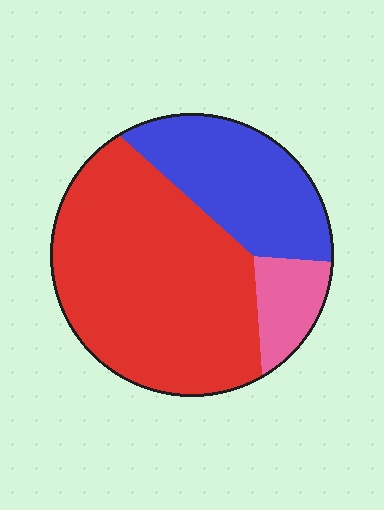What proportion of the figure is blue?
Blue takes up between a quarter and a half of the figure.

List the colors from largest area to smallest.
From largest to smallest: red, blue, pink.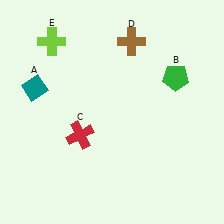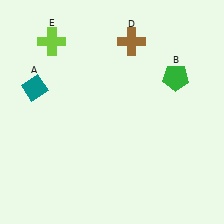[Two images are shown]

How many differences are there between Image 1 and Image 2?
There is 1 difference between the two images.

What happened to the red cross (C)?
The red cross (C) was removed in Image 2. It was in the bottom-left area of Image 1.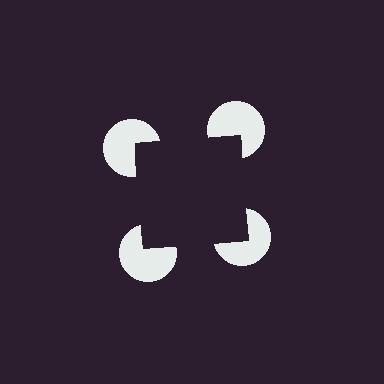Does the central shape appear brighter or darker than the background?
It typically appears slightly darker than the background, even though no actual brightness change is drawn.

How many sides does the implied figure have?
4 sides.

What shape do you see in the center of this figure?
An illusory square — its edges are inferred from the aligned wedge cuts in the pac-man discs, not physically drawn.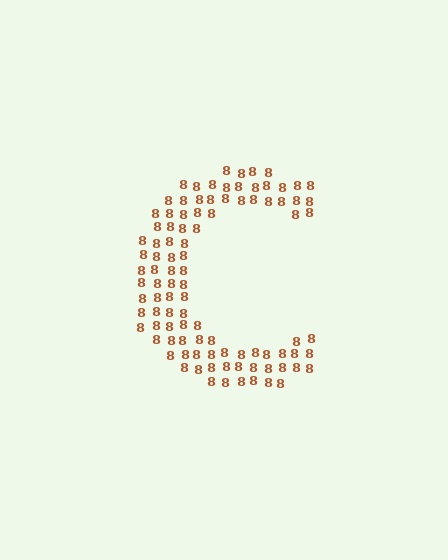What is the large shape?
The large shape is the letter C.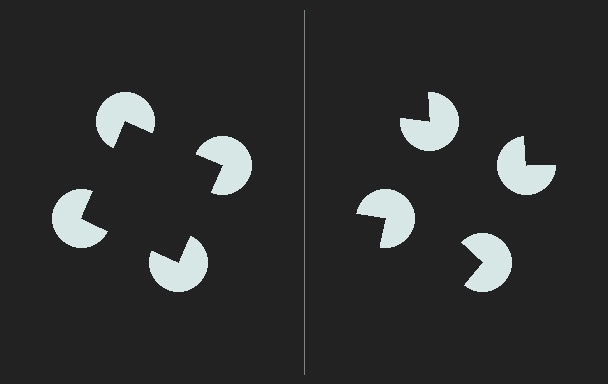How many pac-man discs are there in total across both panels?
8 — 4 on each side.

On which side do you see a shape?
An illusory square appears on the left side. On the right side the wedge cuts are rotated, so no coherent shape forms.